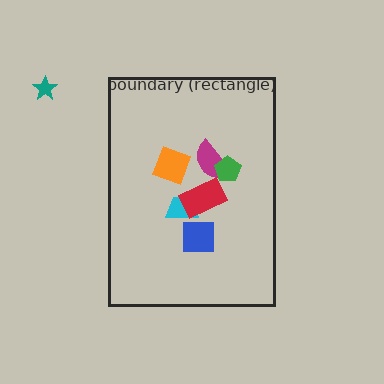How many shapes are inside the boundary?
6 inside, 1 outside.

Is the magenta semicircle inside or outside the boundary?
Inside.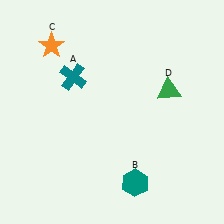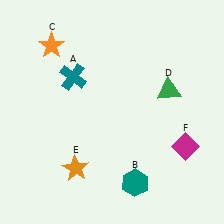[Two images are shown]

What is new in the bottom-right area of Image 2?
A magenta diamond (F) was added in the bottom-right area of Image 2.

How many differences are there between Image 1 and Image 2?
There are 2 differences between the two images.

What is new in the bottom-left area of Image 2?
An orange star (E) was added in the bottom-left area of Image 2.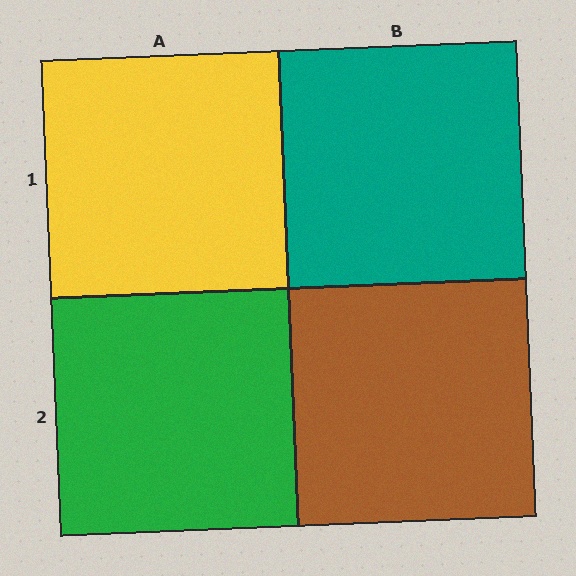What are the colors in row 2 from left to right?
Green, brown.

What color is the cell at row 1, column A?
Yellow.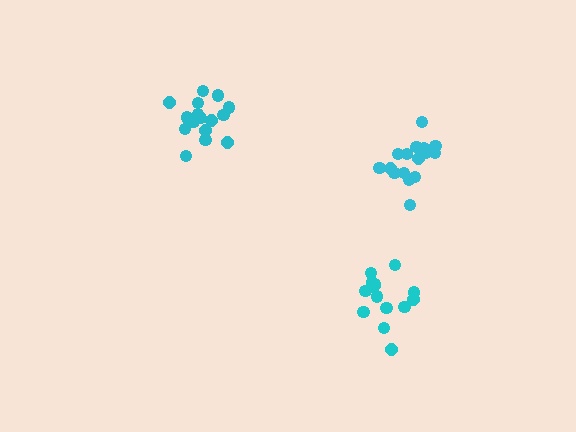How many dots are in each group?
Group 1: 16 dots, Group 2: 16 dots, Group 3: 14 dots (46 total).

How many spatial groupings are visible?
There are 3 spatial groupings.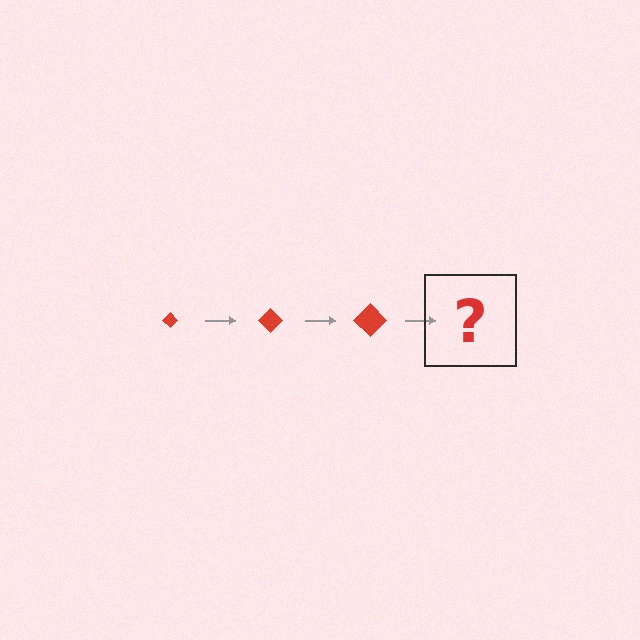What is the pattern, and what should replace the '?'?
The pattern is that the diamond gets progressively larger each step. The '?' should be a red diamond, larger than the previous one.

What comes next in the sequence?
The next element should be a red diamond, larger than the previous one.